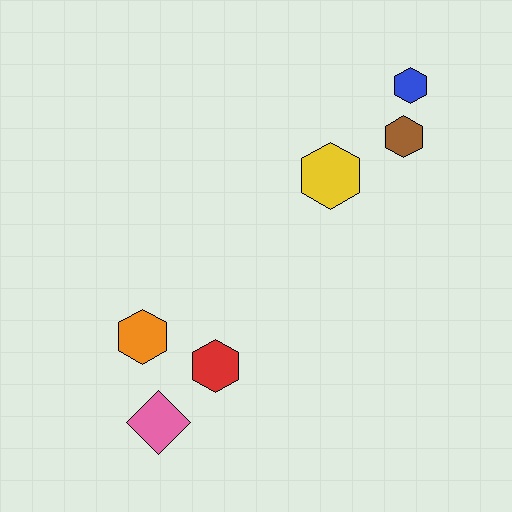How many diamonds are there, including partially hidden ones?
There is 1 diamond.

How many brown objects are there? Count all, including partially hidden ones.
There is 1 brown object.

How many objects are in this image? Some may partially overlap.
There are 6 objects.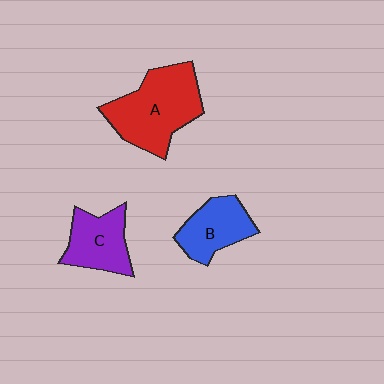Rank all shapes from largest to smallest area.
From largest to smallest: A (red), C (purple), B (blue).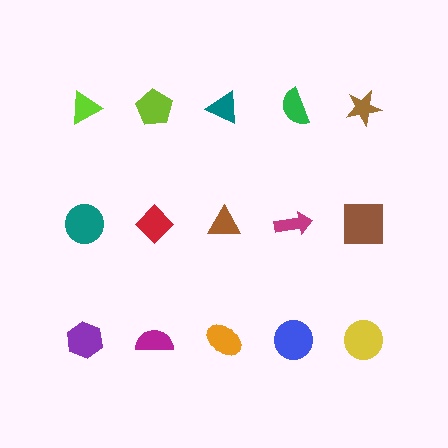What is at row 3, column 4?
A blue circle.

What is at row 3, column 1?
A purple hexagon.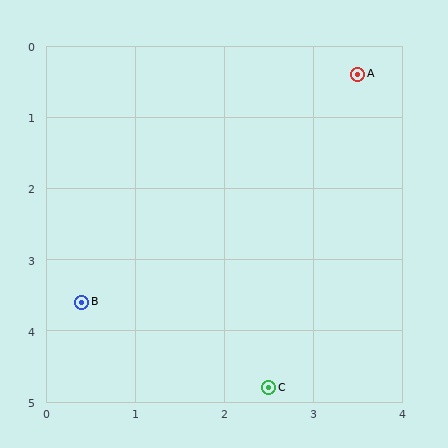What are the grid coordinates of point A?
Point A is at approximately (3.5, 0.4).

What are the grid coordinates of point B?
Point B is at approximately (0.4, 3.6).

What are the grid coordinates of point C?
Point C is at approximately (2.5, 4.8).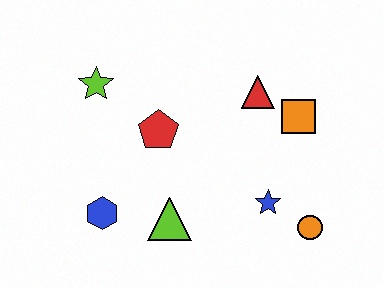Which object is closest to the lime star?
The red pentagon is closest to the lime star.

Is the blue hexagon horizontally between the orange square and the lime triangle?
No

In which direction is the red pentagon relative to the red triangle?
The red pentagon is to the left of the red triangle.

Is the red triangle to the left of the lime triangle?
No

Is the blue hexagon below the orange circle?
No